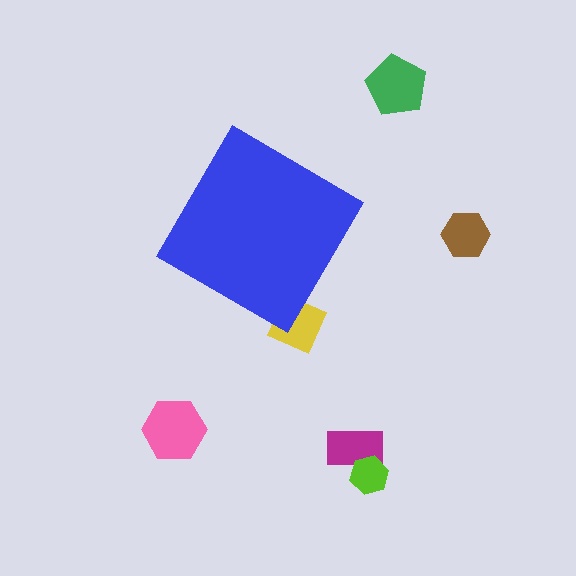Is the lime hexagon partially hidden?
No, the lime hexagon is fully visible.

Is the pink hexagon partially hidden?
No, the pink hexagon is fully visible.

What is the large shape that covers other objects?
A blue diamond.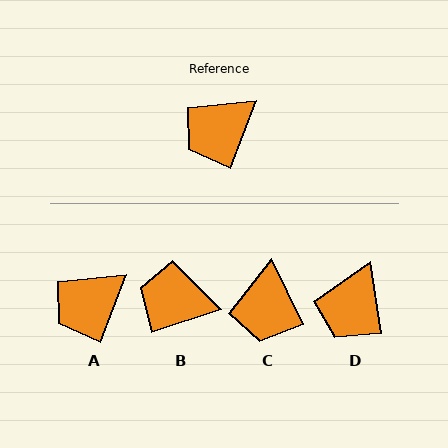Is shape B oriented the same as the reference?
No, it is off by about 51 degrees.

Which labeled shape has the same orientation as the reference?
A.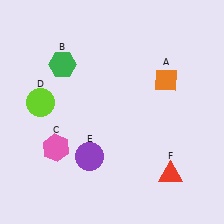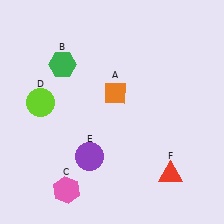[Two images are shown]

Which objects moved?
The objects that moved are: the orange diamond (A), the pink hexagon (C).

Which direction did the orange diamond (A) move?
The orange diamond (A) moved left.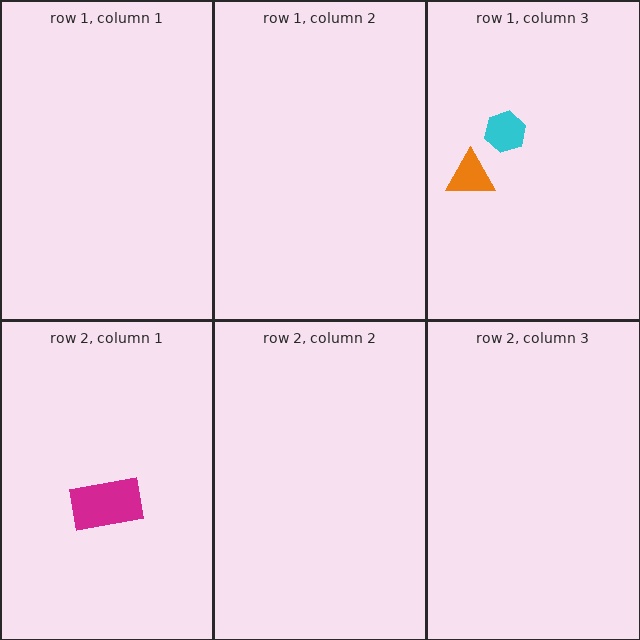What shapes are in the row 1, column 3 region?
The orange triangle, the cyan hexagon.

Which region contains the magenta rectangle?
The row 2, column 1 region.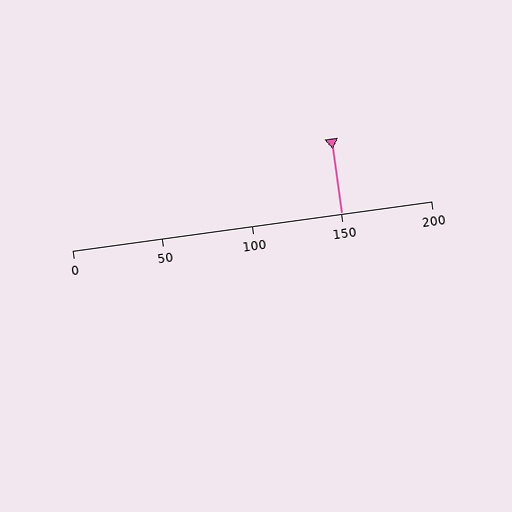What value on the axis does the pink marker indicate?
The marker indicates approximately 150.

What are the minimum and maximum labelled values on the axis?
The axis runs from 0 to 200.